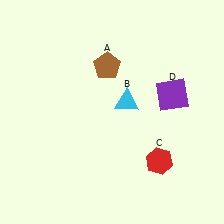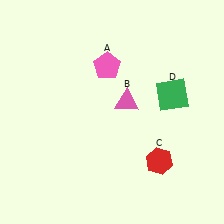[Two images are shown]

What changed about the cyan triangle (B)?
In Image 1, B is cyan. In Image 2, it changed to pink.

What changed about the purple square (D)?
In Image 1, D is purple. In Image 2, it changed to green.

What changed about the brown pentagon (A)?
In Image 1, A is brown. In Image 2, it changed to pink.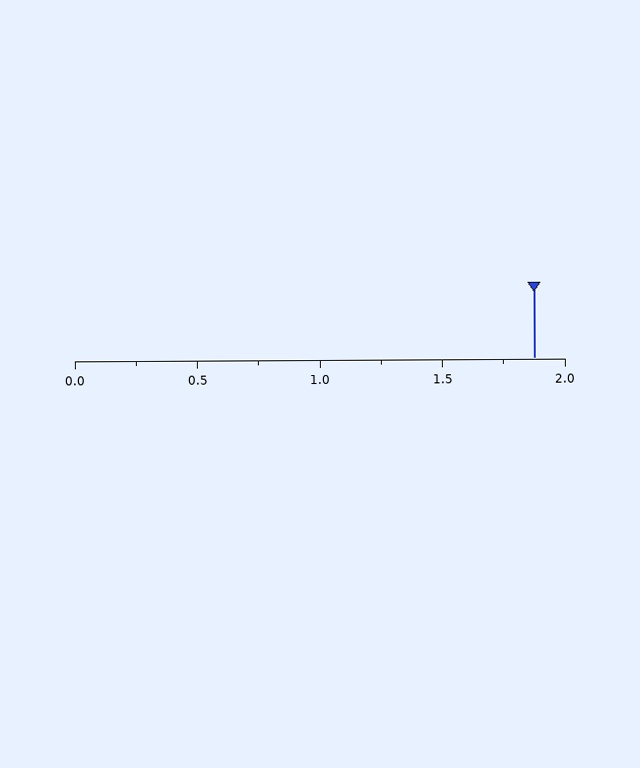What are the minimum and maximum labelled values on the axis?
The axis runs from 0.0 to 2.0.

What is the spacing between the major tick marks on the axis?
The major ticks are spaced 0.5 apart.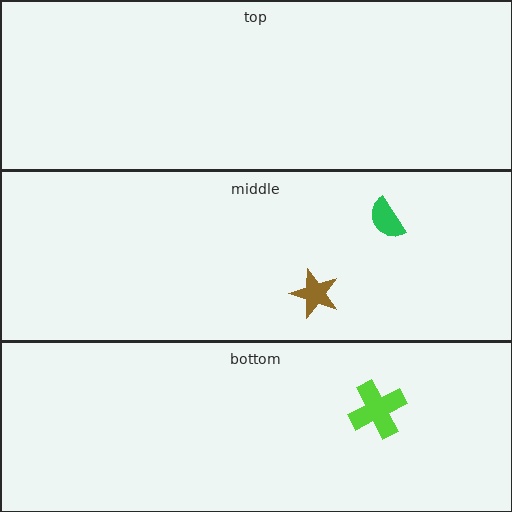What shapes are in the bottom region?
The lime cross.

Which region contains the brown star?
The middle region.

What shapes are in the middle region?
The green semicircle, the brown star.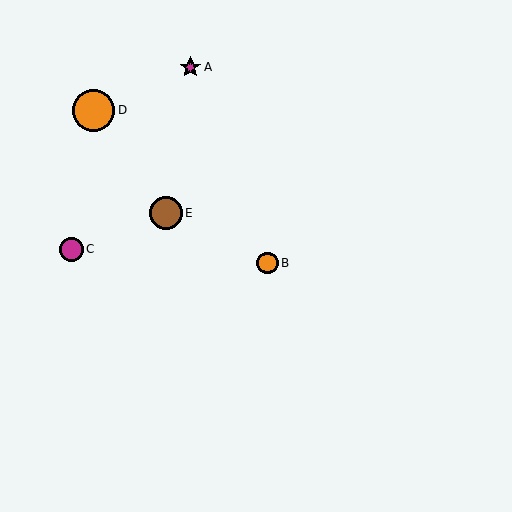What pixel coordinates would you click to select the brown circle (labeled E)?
Click at (166, 213) to select the brown circle E.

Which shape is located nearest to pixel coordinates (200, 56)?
The magenta star (labeled A) at (190, 67) is nearest to that location.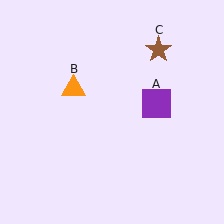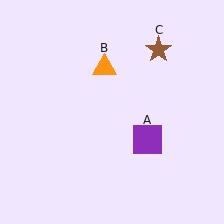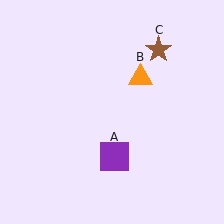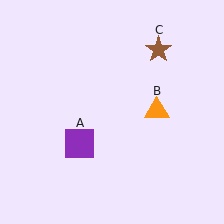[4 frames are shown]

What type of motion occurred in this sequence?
The purple square (object A), orange triangle (object B) rotated clockwise around the center of the scene.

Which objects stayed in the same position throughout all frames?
Brown star (object C) remained stationary.